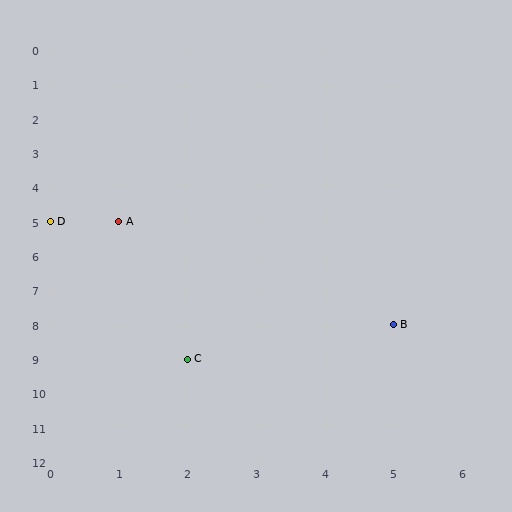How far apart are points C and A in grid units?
Points C and A are 1 column and 4 rows apart (about 4.1 grid units diagonally).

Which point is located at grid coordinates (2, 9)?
Point C is at (2, 9).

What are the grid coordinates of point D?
Point D is at grid coordinates (0, 5).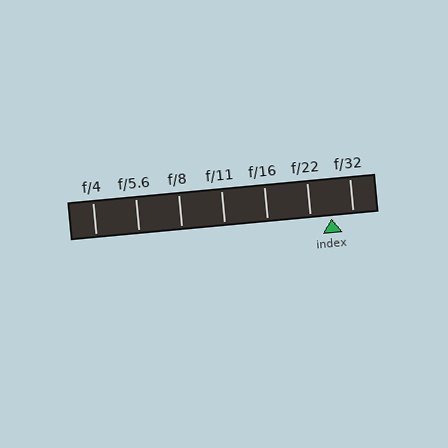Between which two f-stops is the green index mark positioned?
The index mark is between f/22 and f/32.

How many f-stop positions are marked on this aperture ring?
There are 7 f-stop positions marked.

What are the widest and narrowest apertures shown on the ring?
The widest aperture shown is f/4 and the narrowest is f/32.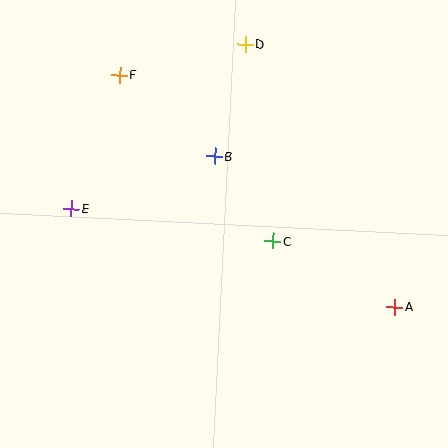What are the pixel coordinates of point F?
Point F is at (119, 75).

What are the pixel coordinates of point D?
Point D is at (245, 44).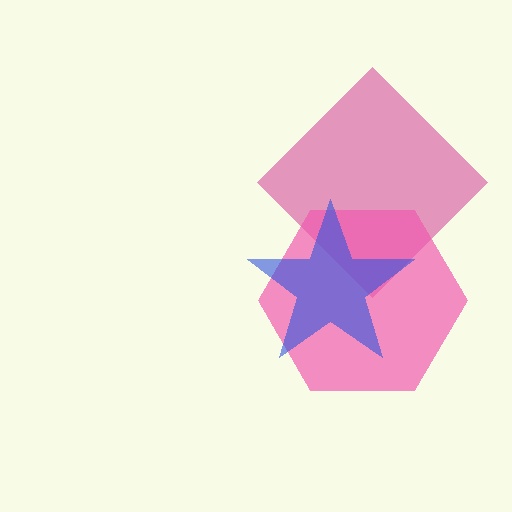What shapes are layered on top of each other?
The layered shapes are: a magenta diamond, a pink hexagon, a blue star.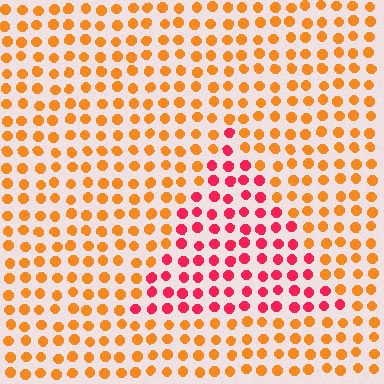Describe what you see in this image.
The image is filled with small orange elements in a uniform arrangement. A triangle-shaped region is visible where the elements are tinted to a slightly different hue, forming a subtle color boundary.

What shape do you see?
I see a triangle.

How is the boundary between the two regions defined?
The boundary is defined purely by a slight shift in hue (about 45 degrees). Spacing, size, and orientation are identical on both sides.